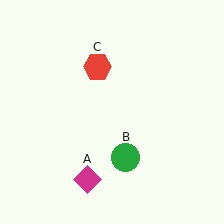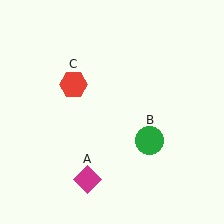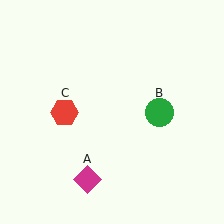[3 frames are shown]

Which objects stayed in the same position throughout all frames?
Magenta diamond (object A) remained stationary.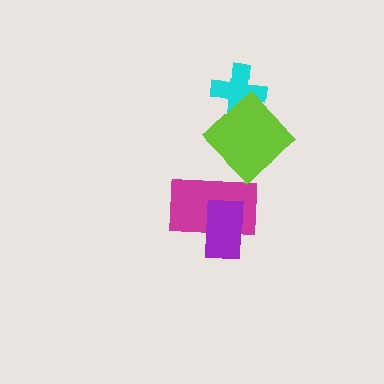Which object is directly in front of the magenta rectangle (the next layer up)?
The lime diamond is directly in front of the magenta rectangle.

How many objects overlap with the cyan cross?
1 object overlaps with the cyan cross.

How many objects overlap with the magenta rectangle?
2 objects overlap with the magenta rectangle.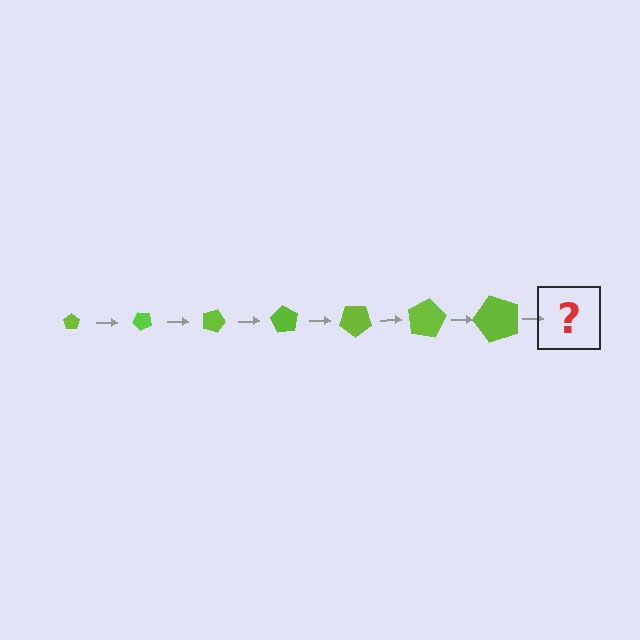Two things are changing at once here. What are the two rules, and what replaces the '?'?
The two rules are that the pentagon grows larger each step and it rotates 45 degrees each step. The '?' should be a pentagon, larger than the previous one and rotated 315 degrees from the start.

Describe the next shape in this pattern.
It should be a pentagon, larger than the previous one and rotated 315 degrees from the start.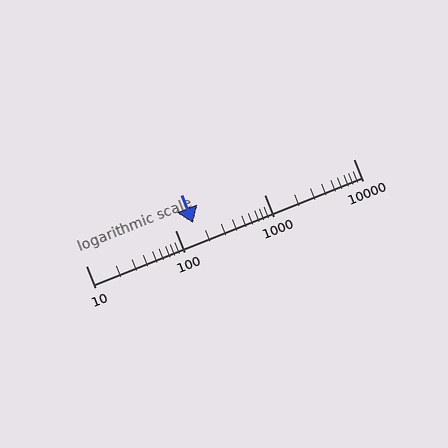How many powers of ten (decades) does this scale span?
The scale spans 3 decades, from 10 to 10000.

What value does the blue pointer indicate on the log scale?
The pointer indicates approximately 160.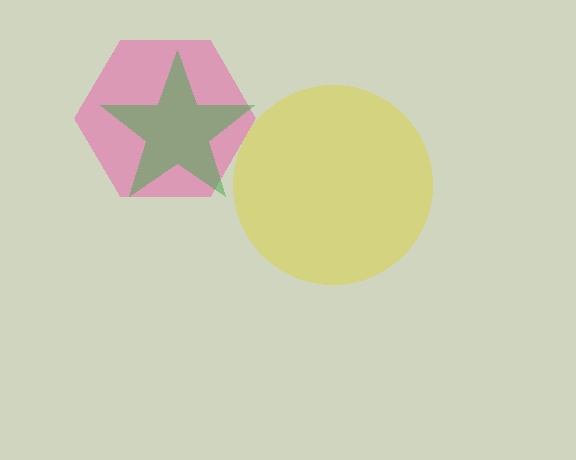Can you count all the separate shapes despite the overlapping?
Yes, there are 3 separate shapes.